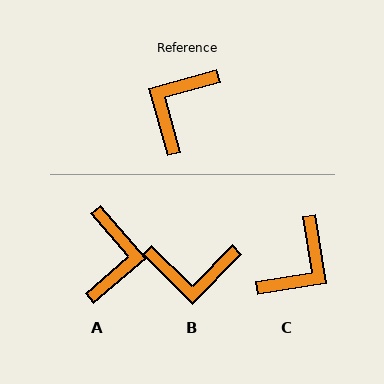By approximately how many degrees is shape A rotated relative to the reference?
Approximately 155 degrees clockwise.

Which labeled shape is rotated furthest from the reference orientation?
C, about 174 degrees away.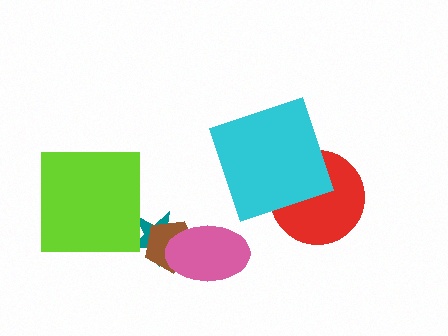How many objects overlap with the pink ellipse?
2 objects overlap with the pink ellipse.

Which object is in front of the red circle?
The cyan square is in front of the red circle.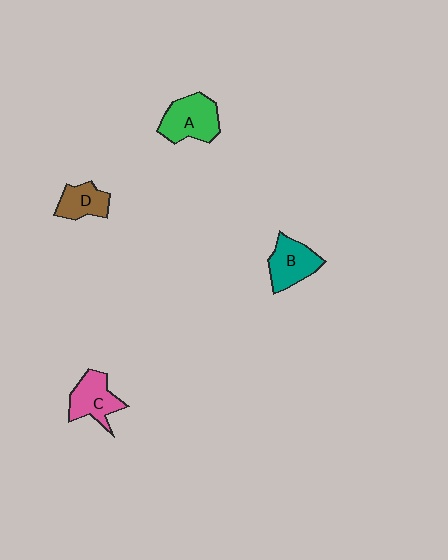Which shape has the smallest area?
Shape D (brown).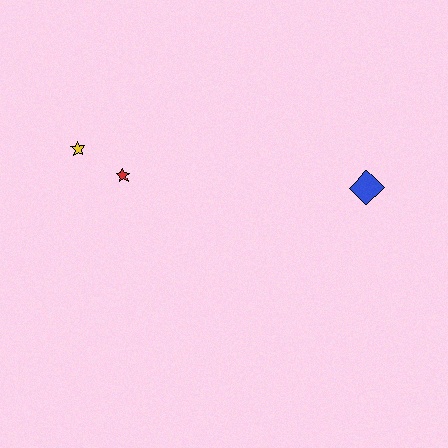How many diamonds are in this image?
There is 1 diamond.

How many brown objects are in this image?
There are no brown objects.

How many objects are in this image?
There are 3 objects.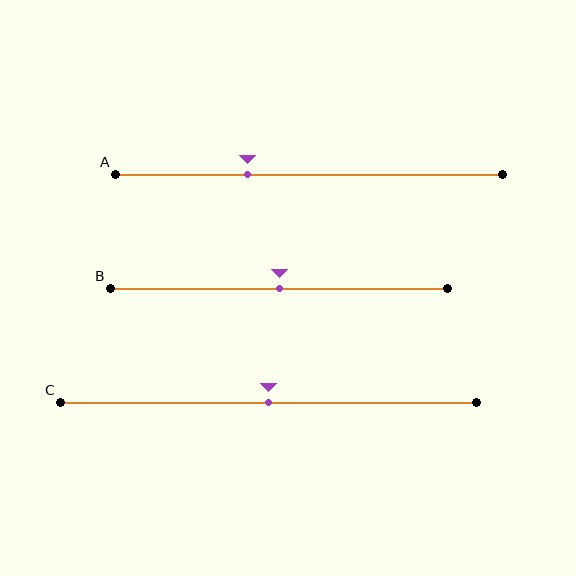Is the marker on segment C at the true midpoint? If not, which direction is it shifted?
Yes, the marker on segment C is at the true midpoint.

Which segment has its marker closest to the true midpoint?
Segment B has its marker closest to the true midpoint.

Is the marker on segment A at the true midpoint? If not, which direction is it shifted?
No, the marker on segment A is shifted to the left by about 16% of the segment length.